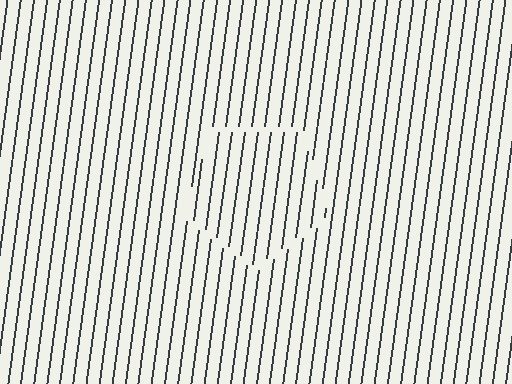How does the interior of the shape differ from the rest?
The interior of the shape contains the same grating, shifted by half a period — the contour is defined by the phase discontinuity where line-ends from the inner and outer gratings abut.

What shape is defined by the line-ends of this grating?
An illusory pentagon. The interior of the shape contains the same grating, shifted by half a period — the contour is defined by the phase discontinuity where line-ends from the inner and outer gratings abut.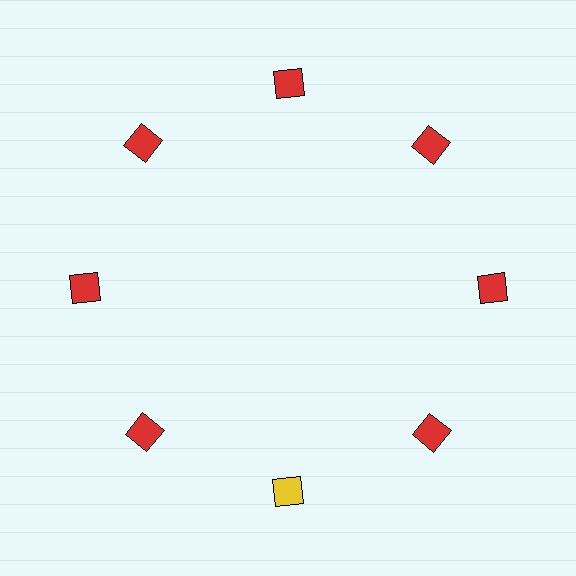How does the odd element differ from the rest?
It has a different color: yellow instead of red.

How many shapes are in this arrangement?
There are 8 shapes arranged in a ring pattern.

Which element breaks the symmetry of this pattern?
The yellow diamond at roughly the 6 o'clock position breaks the symmetry. All other shapes are red diamonds.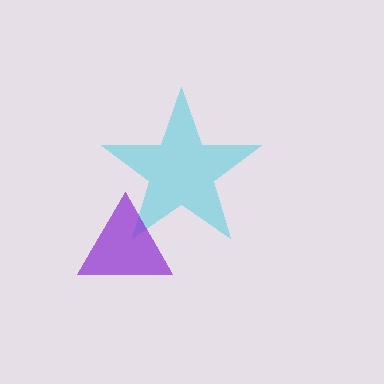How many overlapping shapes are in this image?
There are 2 overlapping shapes in the image.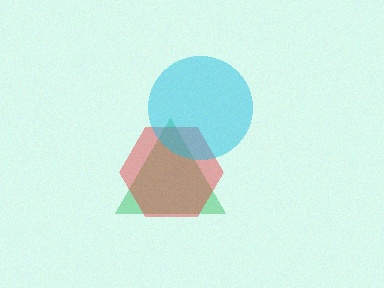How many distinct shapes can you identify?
There are 3 distinct shapes: a green triangle, a red hexagon, a cyan circle.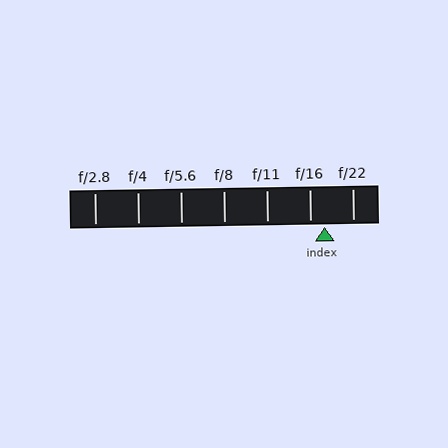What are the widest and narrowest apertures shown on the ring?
The widest aperture shown is f/2.8 and the narrowest is f/22.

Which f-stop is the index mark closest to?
The index mark is closest to f/16.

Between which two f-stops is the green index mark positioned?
The index mark is between f/16 and f/22.